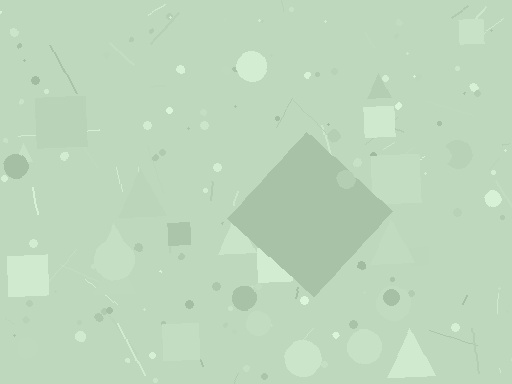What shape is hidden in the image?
A diamond is hidden in the image.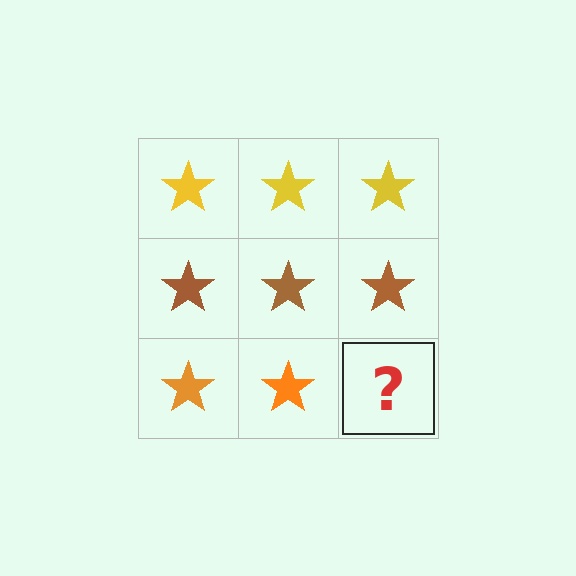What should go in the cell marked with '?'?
The missing cell should contain an orange star.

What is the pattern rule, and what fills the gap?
The rule is that each row has a consistent color. The gap should be filled with an orange star.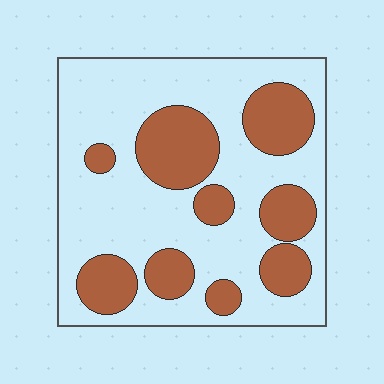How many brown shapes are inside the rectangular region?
9.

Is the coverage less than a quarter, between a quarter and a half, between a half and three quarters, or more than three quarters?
Between a quarter and a half.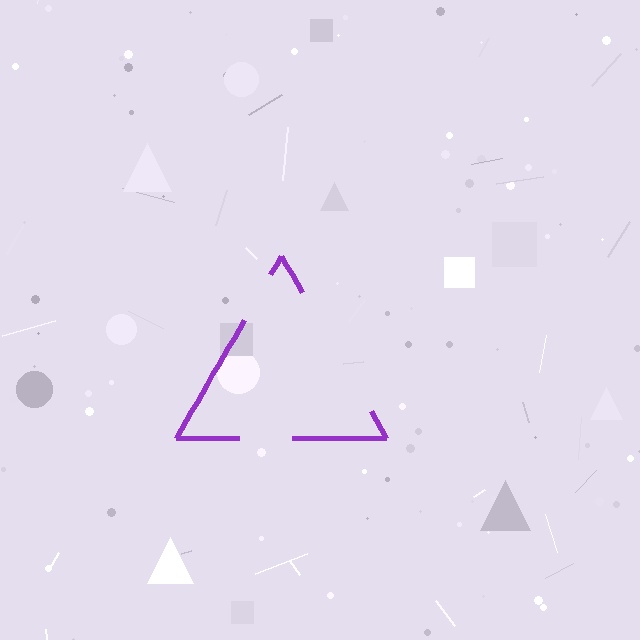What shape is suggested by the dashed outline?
The dashed outline suggests a triangle.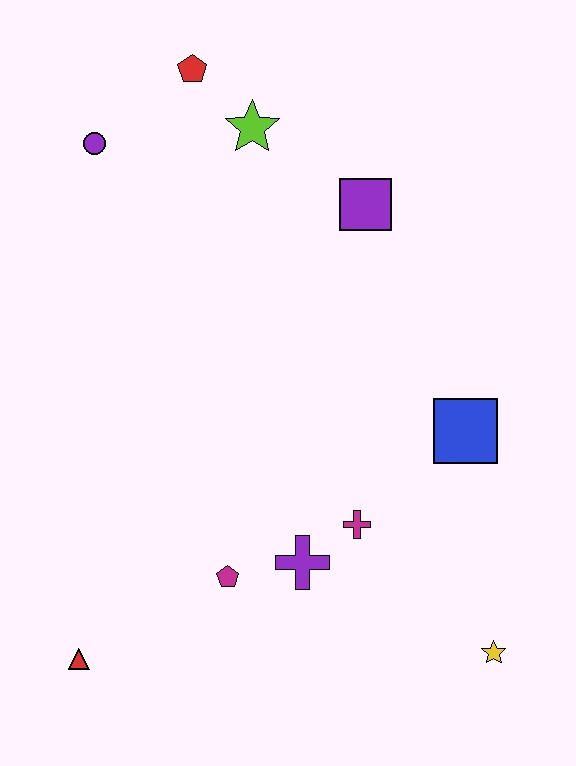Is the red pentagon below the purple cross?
No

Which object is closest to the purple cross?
The magenta cross is closest to the purple cross.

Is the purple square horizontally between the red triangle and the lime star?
No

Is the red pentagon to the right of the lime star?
No